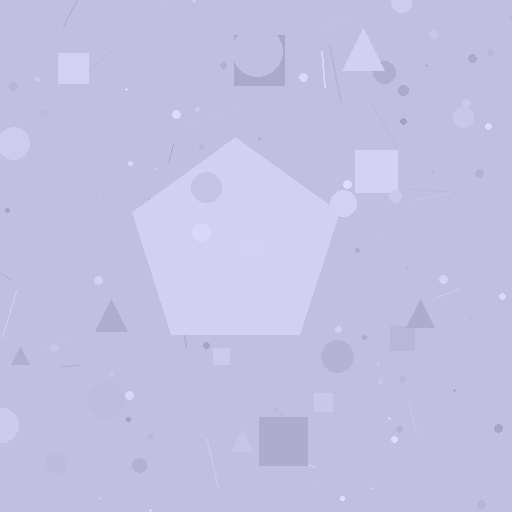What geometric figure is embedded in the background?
A pentagon is embedded in the background.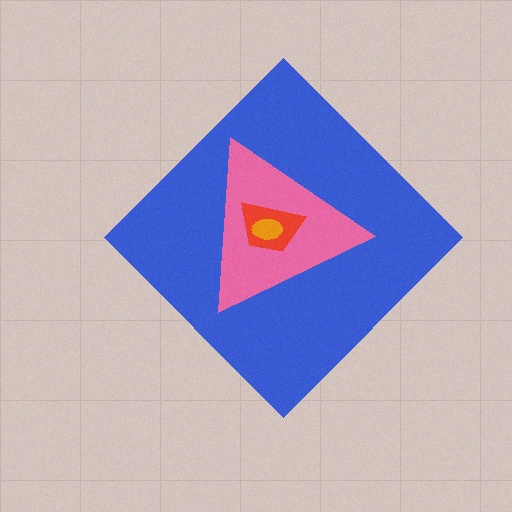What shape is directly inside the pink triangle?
The red trapezoid.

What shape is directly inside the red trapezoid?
The orange ellipse.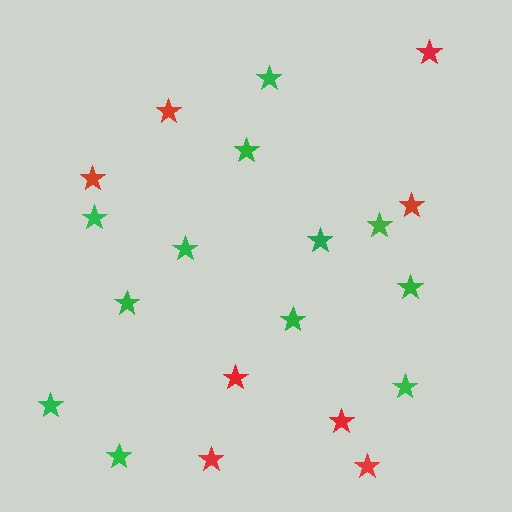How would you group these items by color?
There are 2 groups: one group of red stars (8) and one group of green stars (12).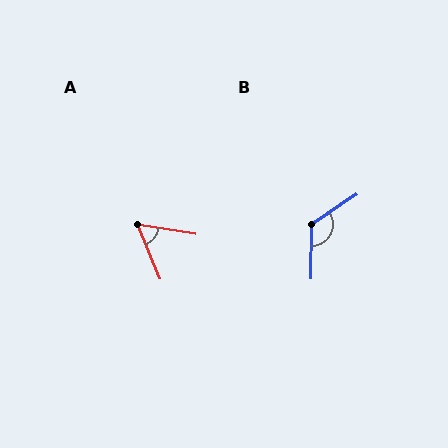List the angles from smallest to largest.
A (58°), B (124°).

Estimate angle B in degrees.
Approximately 124 degrees.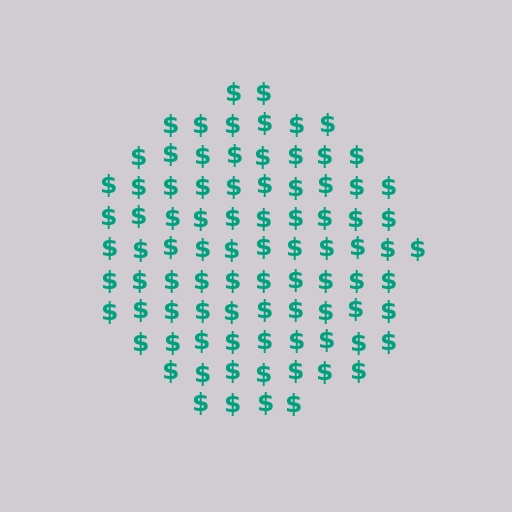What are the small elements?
The small elements are dollar signs.